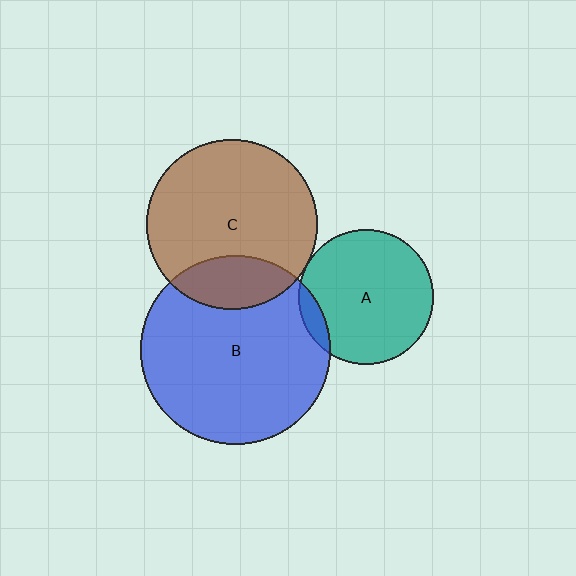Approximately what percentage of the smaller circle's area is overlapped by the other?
Approximately 5%.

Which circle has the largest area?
Circle B (blue).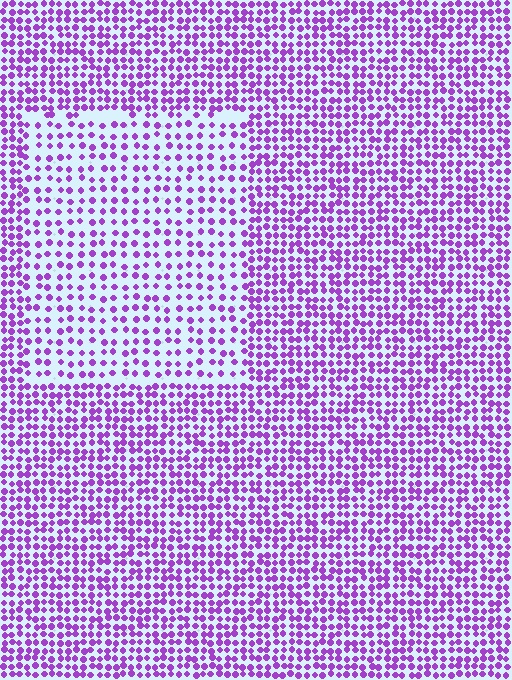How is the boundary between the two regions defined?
The boundary is defined by a change in element density (approximately 1.8x ratio). All elements are the same color, size, and shape.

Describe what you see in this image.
The image contains small purple elements arranged at two different densities. A rectangle-shaped region is visible where the elements are less densely packed than the surrounding area.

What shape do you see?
I see a rectangle.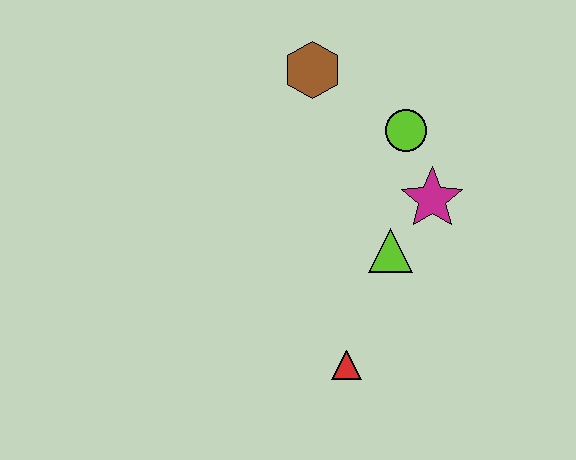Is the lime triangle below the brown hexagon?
Yes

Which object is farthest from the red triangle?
The brown hexagon is farthest from the red triangle.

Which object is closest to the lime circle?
The magenta star is closest to the lime circle.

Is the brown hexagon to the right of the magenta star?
No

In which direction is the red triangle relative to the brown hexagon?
The red triangle is below the brown hexagon.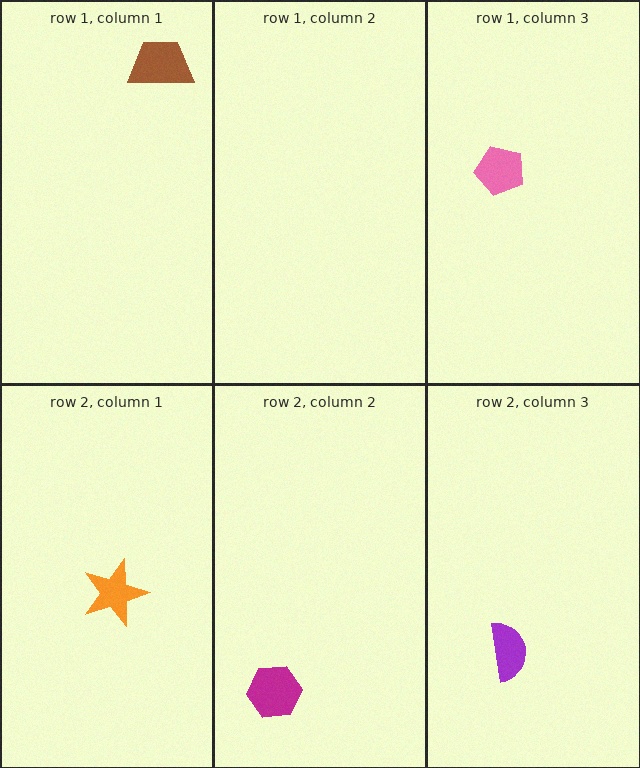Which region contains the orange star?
The row 2, column 1 region.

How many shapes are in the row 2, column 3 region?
1.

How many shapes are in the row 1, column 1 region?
1.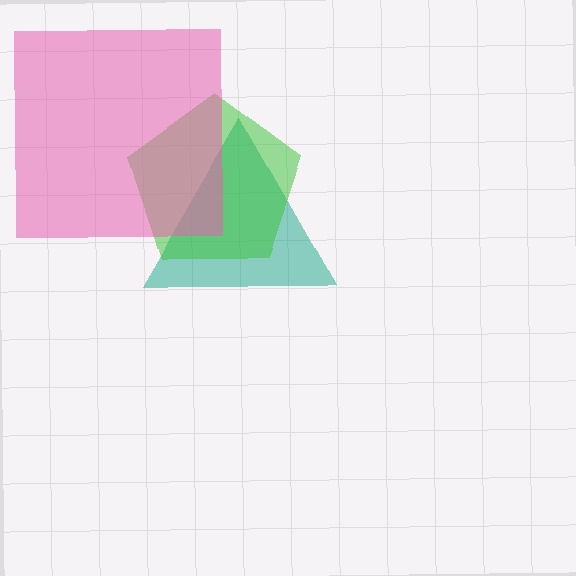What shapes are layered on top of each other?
The layered shapes are: a teal triangle, a green pentagon, a pink square.